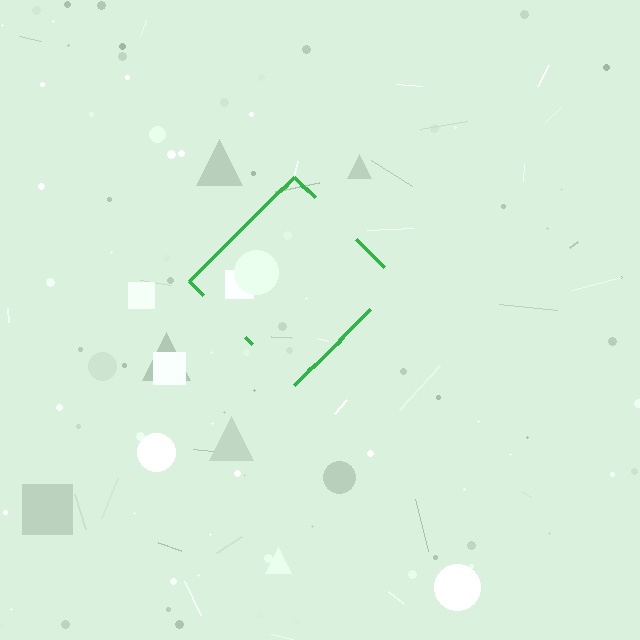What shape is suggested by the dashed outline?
The dashed outline suggests a diamond.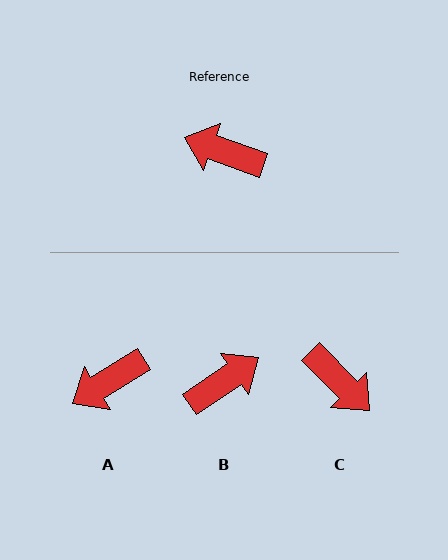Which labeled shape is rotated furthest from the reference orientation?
C, about 154 degrees away.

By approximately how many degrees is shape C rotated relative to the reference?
Approximately 154 degrees counter-clockwise.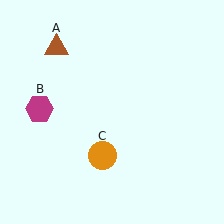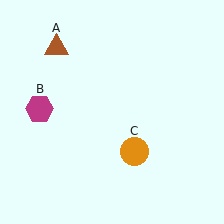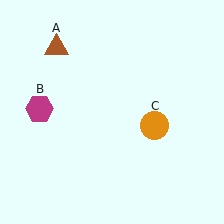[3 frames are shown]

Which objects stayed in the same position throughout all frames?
Brown triangle (object A) and magenta hexagon (object B) remained stationary.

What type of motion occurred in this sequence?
The orange circle (object C) rotated counterclockwise around the center of the scene.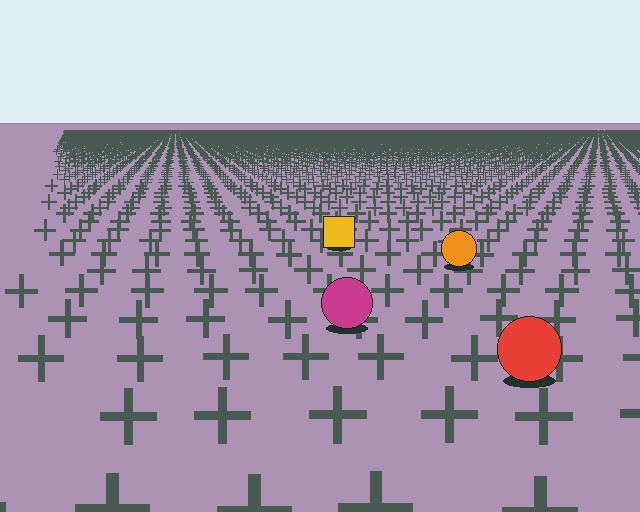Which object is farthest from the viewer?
The yellow square is farthest from the viewer. It appears smaller and the ground texture around it is denser.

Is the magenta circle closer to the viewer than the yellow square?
Yes. The magenta circle is closer — you can tell from the texture gradient: the ground texture is coarser near it.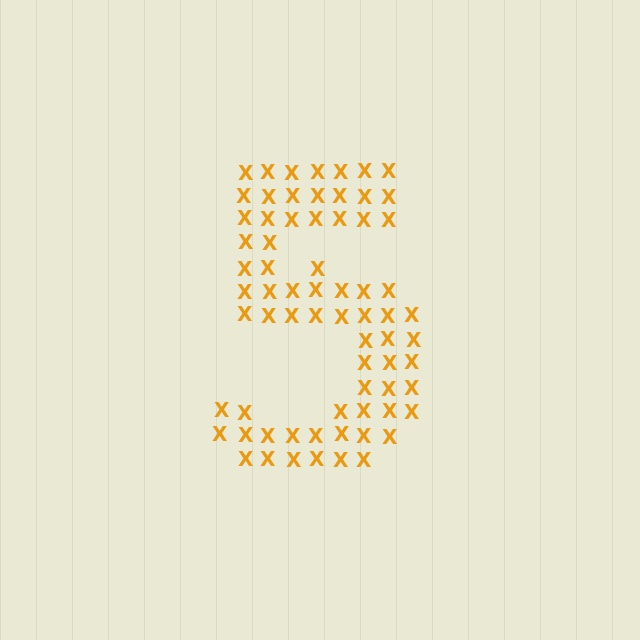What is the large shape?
The large shape is the digit 5.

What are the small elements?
The small elements are letter X's.